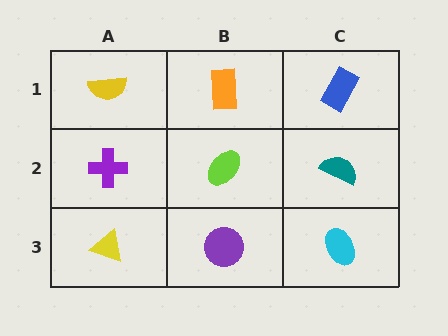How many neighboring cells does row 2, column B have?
4.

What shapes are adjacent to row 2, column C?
A blue rectangle (row 1, column C), a cyan ellipse (row 3, column C), a lime ellipse (row 2, column B).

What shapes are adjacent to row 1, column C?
A teal semicircle (row 2, column C), an orange rectangle (row 1, column B).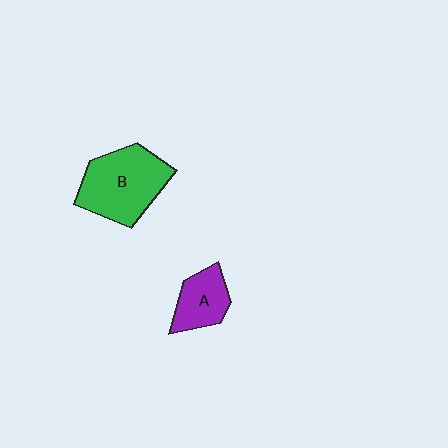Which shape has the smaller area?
Shape A (purple).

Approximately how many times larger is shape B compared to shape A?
Approximately 1.9 times.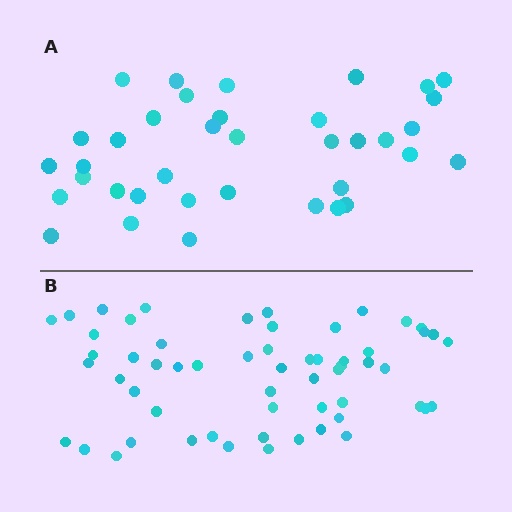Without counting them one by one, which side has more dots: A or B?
Region B (the bottom region) has more dots.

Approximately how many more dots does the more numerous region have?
Region B has approximately 20 more dots than region A.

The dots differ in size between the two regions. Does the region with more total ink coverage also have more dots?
No. Region A has more total ink coverage because its dots are larger, but region B actually contains more individual dots. Total area can be misleading — the number of items is what matters here.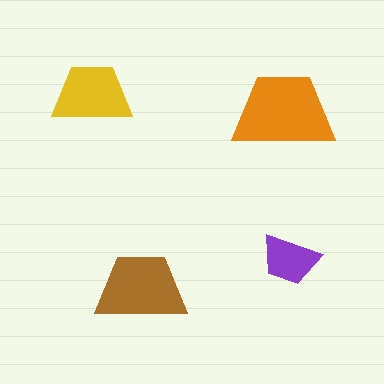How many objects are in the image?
There are 4 objects in the image.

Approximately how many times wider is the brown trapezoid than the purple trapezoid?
About 1.5 times wider.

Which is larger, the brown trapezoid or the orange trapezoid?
The orange one.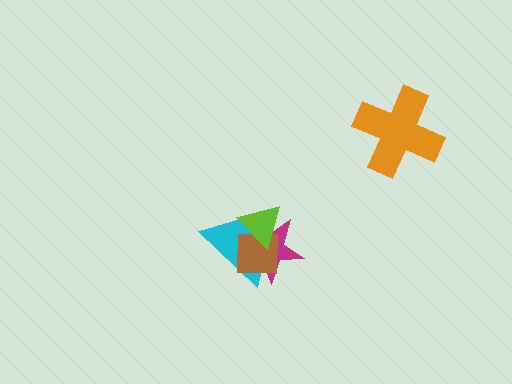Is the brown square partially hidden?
Yes, it is partially covered by another shape.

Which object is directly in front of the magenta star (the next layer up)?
The brown square is directly in front of the magenta star.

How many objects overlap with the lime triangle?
3 objects overlap with the lime triangle.